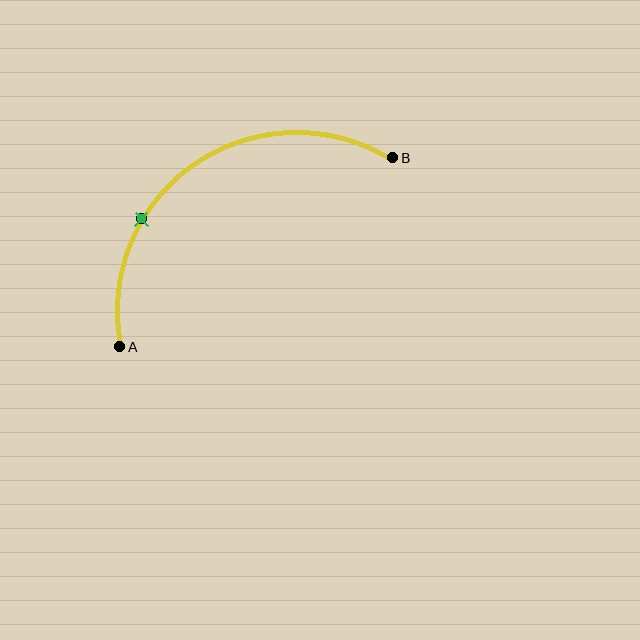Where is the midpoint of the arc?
The arc midpoint is the point on the curve farthest from the straight line joining A and B. It sits above and to the left of that line.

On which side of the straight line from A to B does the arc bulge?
The arc bulges above and to the left of the straight line connecting A and B.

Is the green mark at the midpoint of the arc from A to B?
No. The green mark lies on the arc but is closer to endpoint A. The arc midpoint would be at the point on the curve equidistant along the arc from both A and B.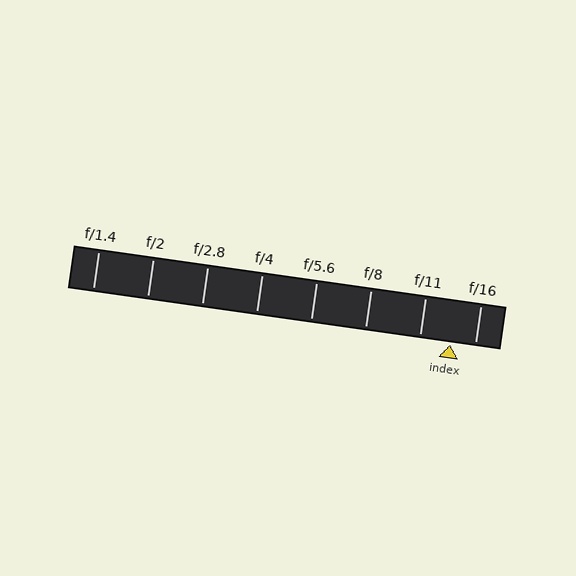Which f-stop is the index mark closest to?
The index mark is closest to f/16.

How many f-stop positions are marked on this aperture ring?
There are 8 f-stop positions marked.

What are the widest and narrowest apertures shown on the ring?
The widest aperture shown is f/1.4 and the narrowest is f/16.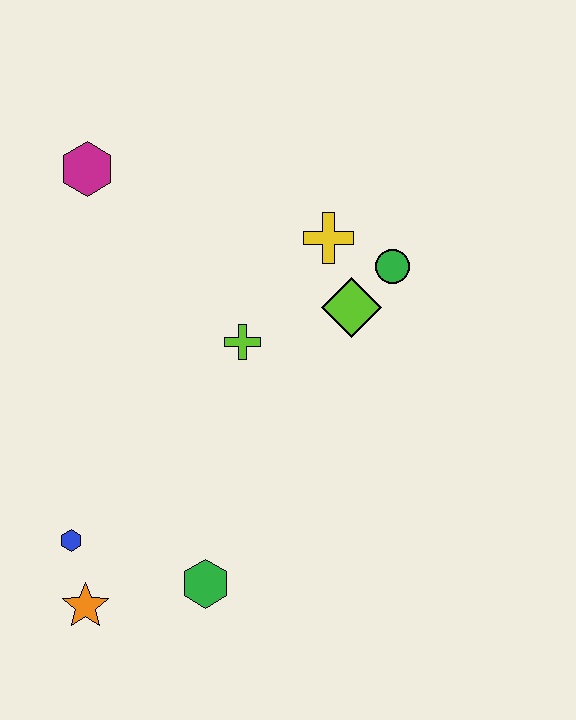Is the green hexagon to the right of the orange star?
Yes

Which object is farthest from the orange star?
The green circle is farthest from the orange star.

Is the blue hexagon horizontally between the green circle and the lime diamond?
No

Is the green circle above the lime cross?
Yes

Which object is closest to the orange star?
The blue hexagon is closest to the orange star.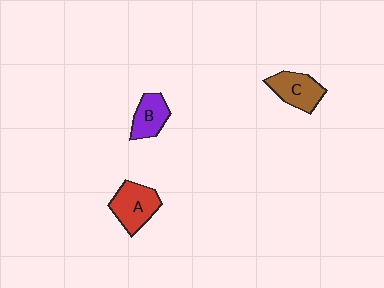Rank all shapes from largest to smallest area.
From largest to smallest: A (red), C (brown), B (purple).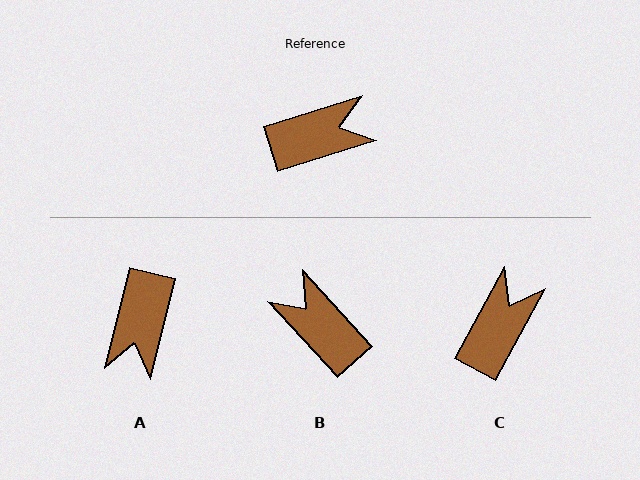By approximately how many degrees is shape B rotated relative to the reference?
Approximately 115 degrees counter-clockwise.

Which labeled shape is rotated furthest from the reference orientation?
A, about 121 degrees away.